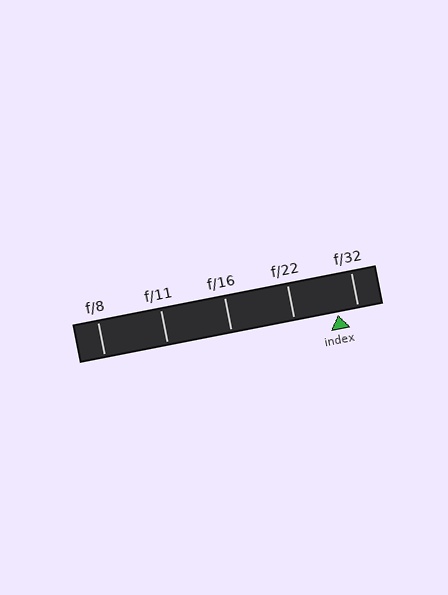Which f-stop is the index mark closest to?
The index mark is closest to f/32.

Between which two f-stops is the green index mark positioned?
The index mark is between f/22 and f/32.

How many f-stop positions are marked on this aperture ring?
There are 5 f-stop positions marked.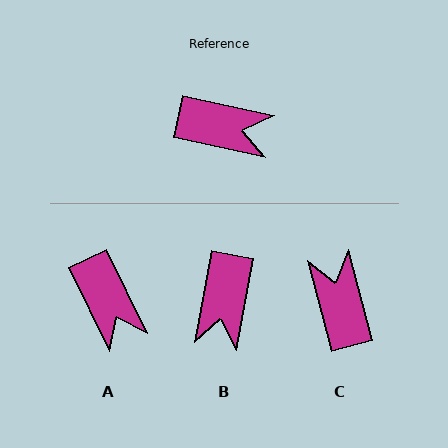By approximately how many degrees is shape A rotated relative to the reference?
Approximately 51 degrees clockwise.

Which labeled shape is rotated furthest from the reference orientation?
C, about 118 degrees away.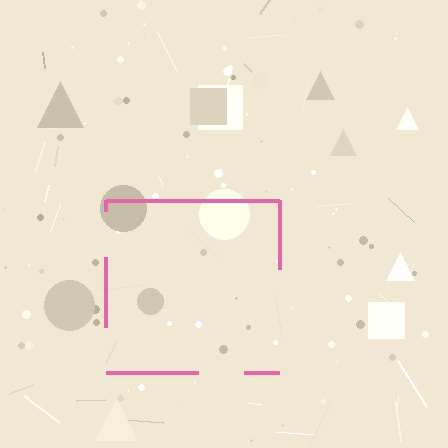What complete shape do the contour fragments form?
The contour fragments form a square.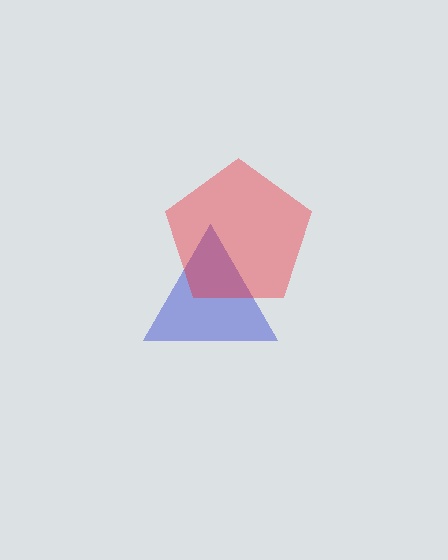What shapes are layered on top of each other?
The layered shapes are: a blue triangle, a red pentagon.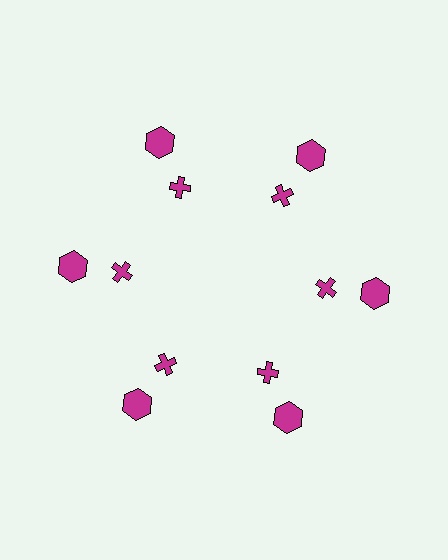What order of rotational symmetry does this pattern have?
This pattern has 6-fold rotational symmetry.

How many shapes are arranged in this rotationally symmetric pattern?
There are 12 shapes, arranged in 6 groups of 2.